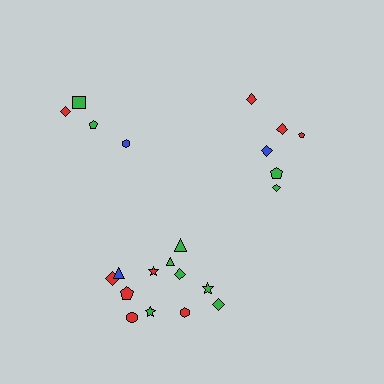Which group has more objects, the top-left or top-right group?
The top-right group.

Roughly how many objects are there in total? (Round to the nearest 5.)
Roughly 20 objects in total.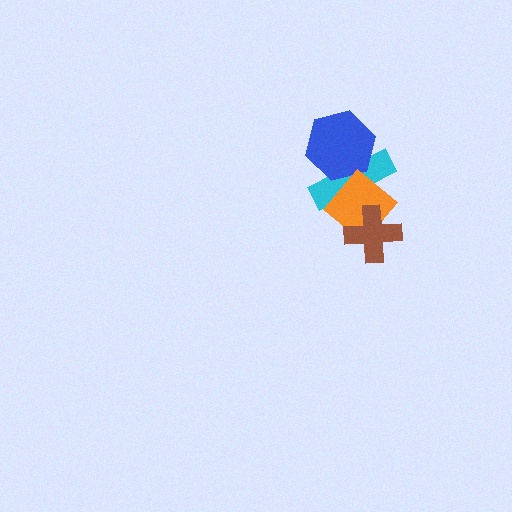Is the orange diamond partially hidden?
Yes, it is partially covered by another shape.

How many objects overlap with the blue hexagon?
1 object overlaps with the blue hexagon.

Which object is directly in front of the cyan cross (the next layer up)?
The blue hexagon is directly in front of the cyan cross.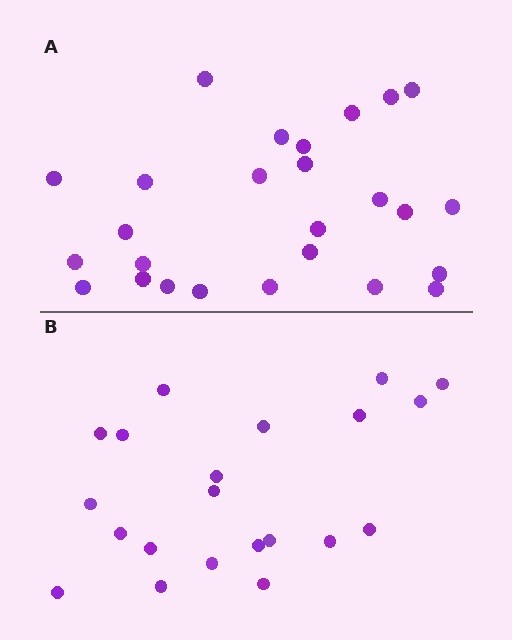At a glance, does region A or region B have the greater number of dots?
Region A (the top region) has more dots.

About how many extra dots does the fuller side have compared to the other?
Region A has about 5 more dots than region B.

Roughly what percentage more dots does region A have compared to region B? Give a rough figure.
About 25% more.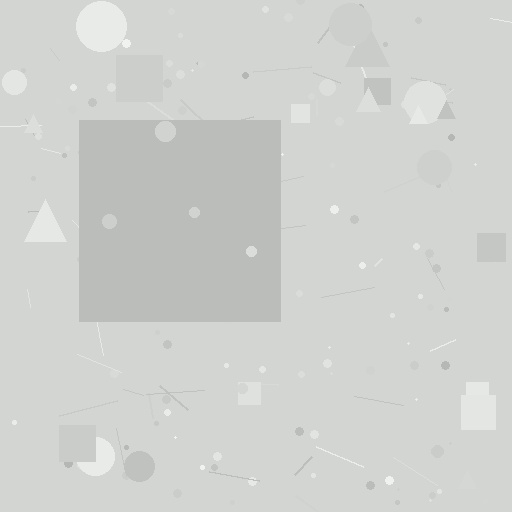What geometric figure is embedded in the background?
A square is embedded in the background.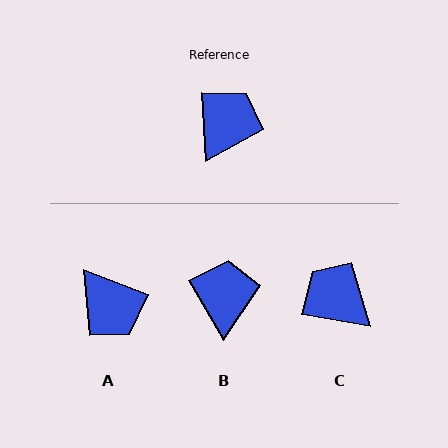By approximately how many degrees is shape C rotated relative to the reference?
Approximately 78 degrees counter-clockwise.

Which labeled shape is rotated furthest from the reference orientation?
A, about 114 degrees away.